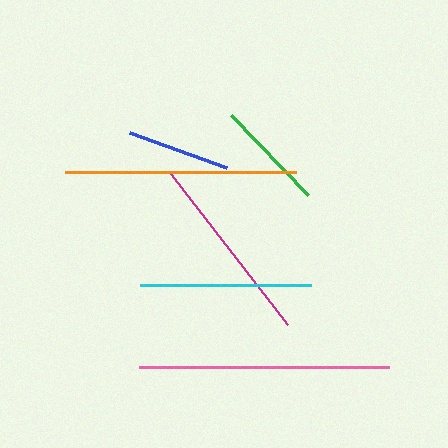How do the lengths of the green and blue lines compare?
The green and blue lines are approximately the same length.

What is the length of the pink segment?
The pink segment is approximately 251 pixels long.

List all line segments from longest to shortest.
From longest to shortest: pink, orange, magenta, cyan, green, blue.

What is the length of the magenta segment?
The magenta segment is approximately 191 pixels long.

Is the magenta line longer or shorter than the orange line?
The orange line is longer than the magenta line.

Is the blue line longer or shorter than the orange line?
The orange line is longer than the blue line.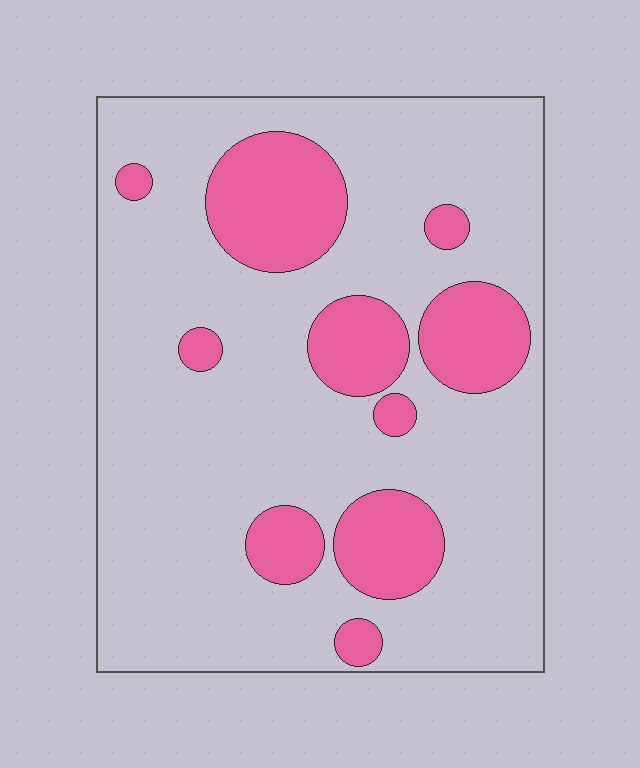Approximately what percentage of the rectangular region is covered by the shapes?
Approximately 20%.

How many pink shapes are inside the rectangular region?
10.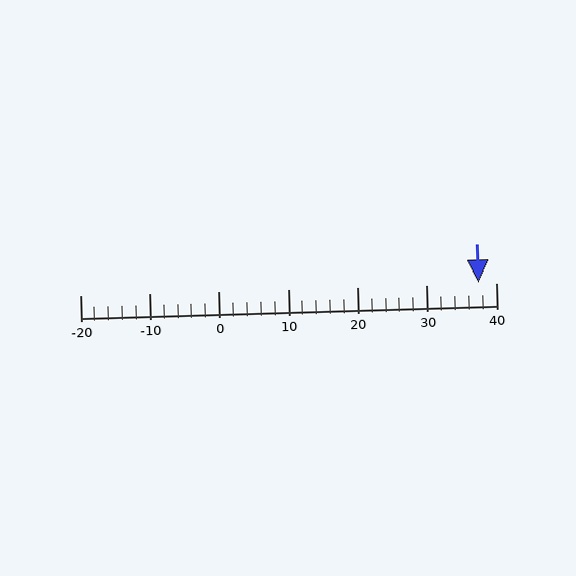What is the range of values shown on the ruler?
The ruler shows values from -20 to 40.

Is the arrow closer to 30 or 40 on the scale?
The arrow is closer to 40.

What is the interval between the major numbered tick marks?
The major tick marks are spaced 10 units apart.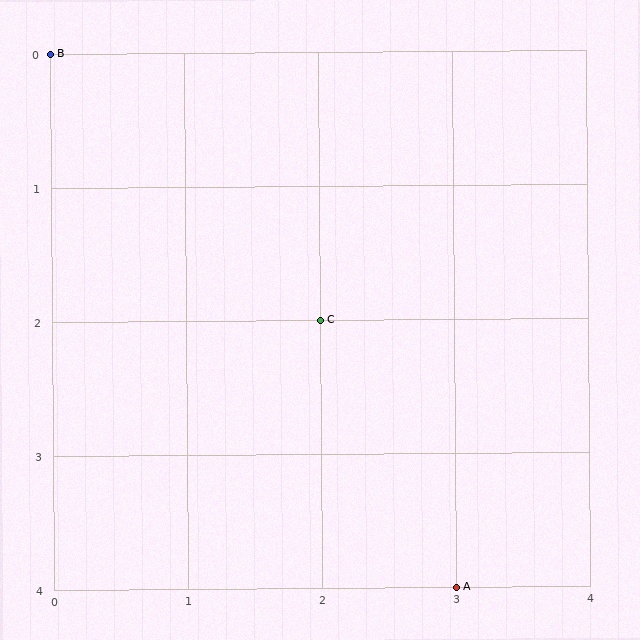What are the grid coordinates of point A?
Point A is at grid coordinates (3, 4).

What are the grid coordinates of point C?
Point C is at grid coordinates (2, 2).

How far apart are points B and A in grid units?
Points B and A are 3 columns and 4 rows apart (about 5.0 grid units diagonally).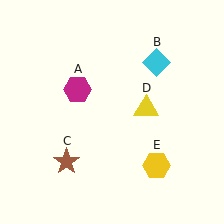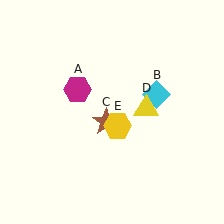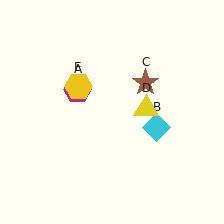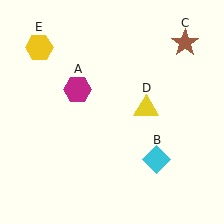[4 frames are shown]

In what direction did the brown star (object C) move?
The brown star (object C) moved up and to the right.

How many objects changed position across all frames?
3 objects changed position: cyan diamond (object B), brown star (object C), yellow hexagon (object E).